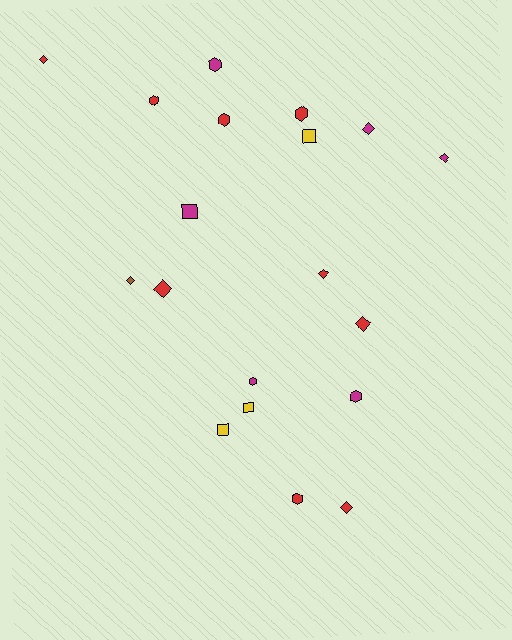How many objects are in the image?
There are 19 objects.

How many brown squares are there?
There are no brown squares.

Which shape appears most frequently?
Diamond, with 8 objects.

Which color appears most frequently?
Red, with 9 objects.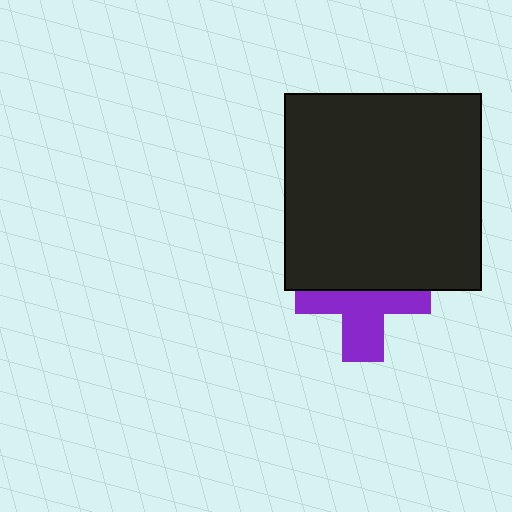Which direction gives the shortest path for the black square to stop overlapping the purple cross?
Moving up gives the shortest separation.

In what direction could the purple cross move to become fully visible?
The purple cross could move down. That would shift it out from behind the black square entirely.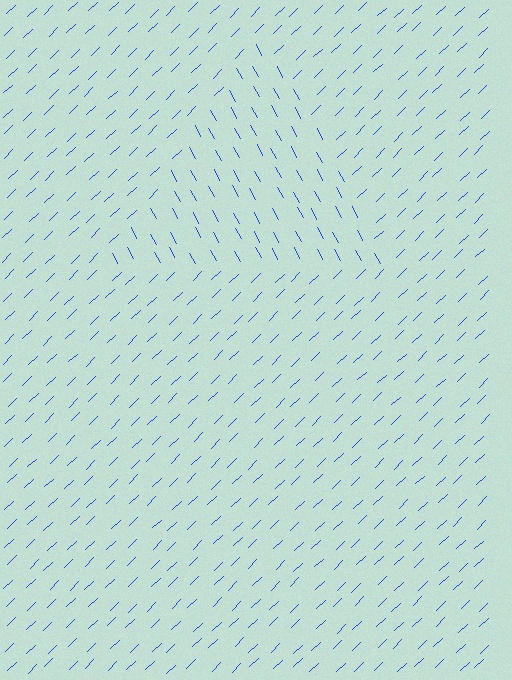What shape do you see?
I see a triangle.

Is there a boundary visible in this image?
Yes, there is a texture boundary formed by a change in line orientation.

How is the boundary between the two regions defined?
The boundary is defined purely by a change in line orientation (approximately 75 degrees difference). All lines are the same color and thickness.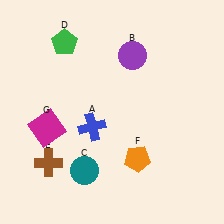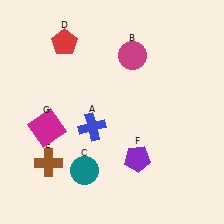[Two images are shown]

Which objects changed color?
B changed from purple to magenta. D changed from green to red. F changed from orange to purple.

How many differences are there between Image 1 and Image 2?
There are 3 differences between the two images.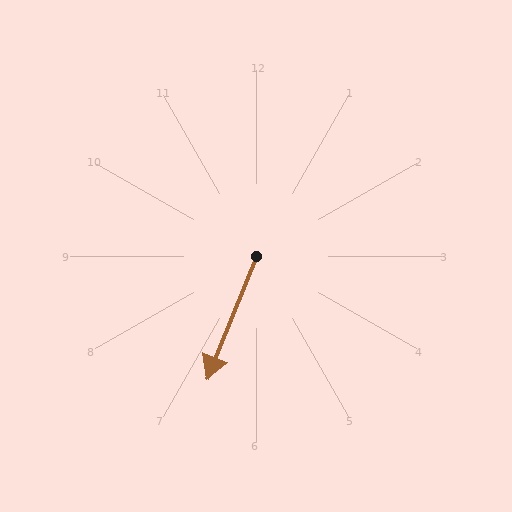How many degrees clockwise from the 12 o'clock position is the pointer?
Approximately 202 degrees.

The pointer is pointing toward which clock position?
Roughly 7 o'clock.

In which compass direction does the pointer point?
South.